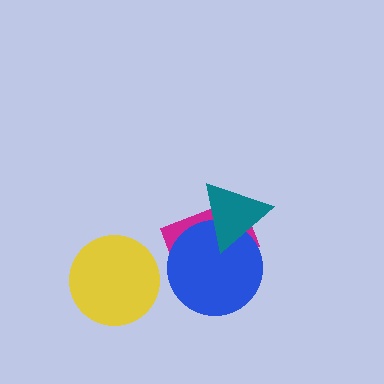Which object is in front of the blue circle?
The teal triangle is in front of the blue circle.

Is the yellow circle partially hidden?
No, no other shape covers it.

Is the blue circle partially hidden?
Yes, it is partially covered by another shape.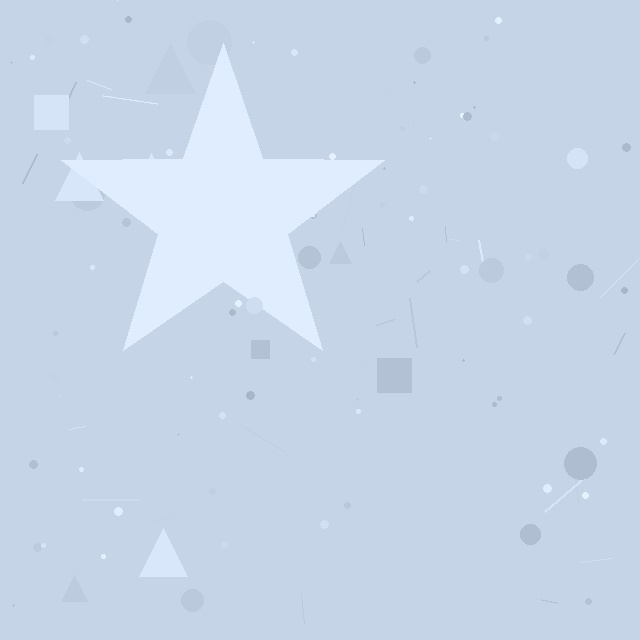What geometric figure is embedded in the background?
A star is embedded in the background.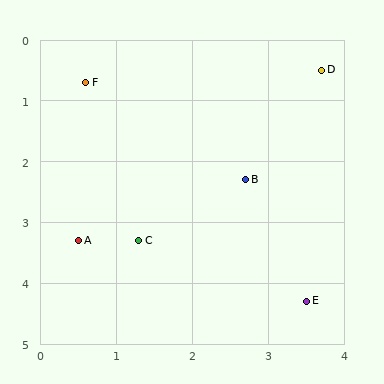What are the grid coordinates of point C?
Point C is at approximately (1.3, 3.3).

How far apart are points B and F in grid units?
Points B and F are about 2.6 grid units apart.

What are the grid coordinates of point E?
Point E is at approximately (3.5, 4.3).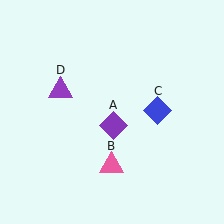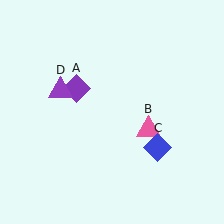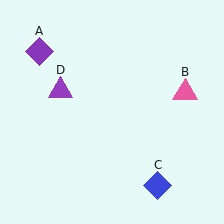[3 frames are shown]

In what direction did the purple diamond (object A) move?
The purple diamond (object A) moved up and to the left.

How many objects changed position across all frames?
3 objects changed position: purple diamond (object A), pink triangle (object B), blue diamond (object C).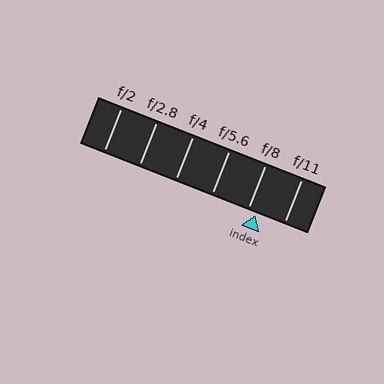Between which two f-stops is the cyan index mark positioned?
The index mark is between f/8 and f/11.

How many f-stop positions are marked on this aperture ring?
There are 6 f-stop positions marked.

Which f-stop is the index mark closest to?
The index mark is closest to f/8.